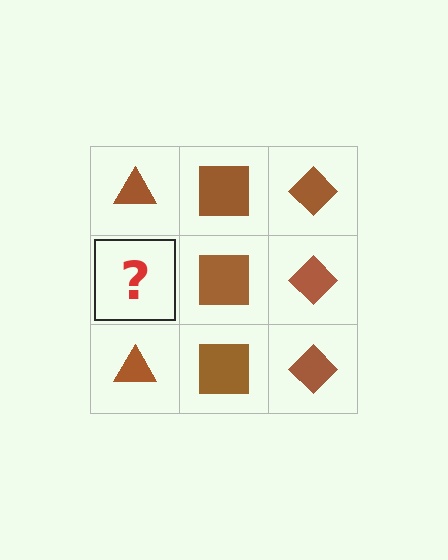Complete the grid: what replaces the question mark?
The question mark should be replaced with a brown triangle.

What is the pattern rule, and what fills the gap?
The rule is that each column has a consistent shape. The gap should be filled with a brown triangle.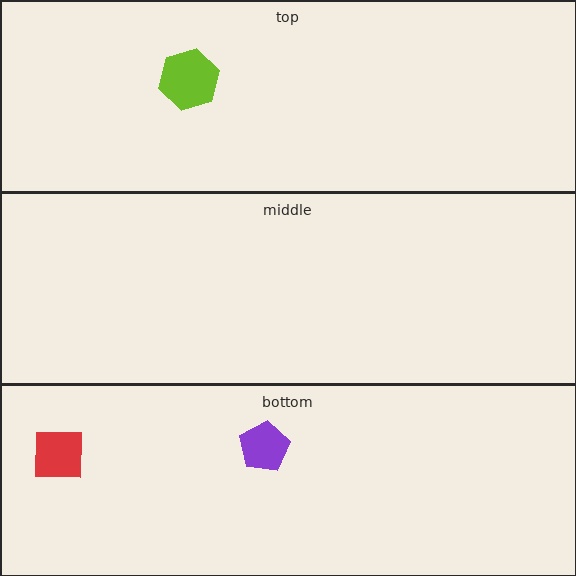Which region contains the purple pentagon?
The bottom region.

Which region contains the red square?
The bottom region.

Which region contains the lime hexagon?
The top region.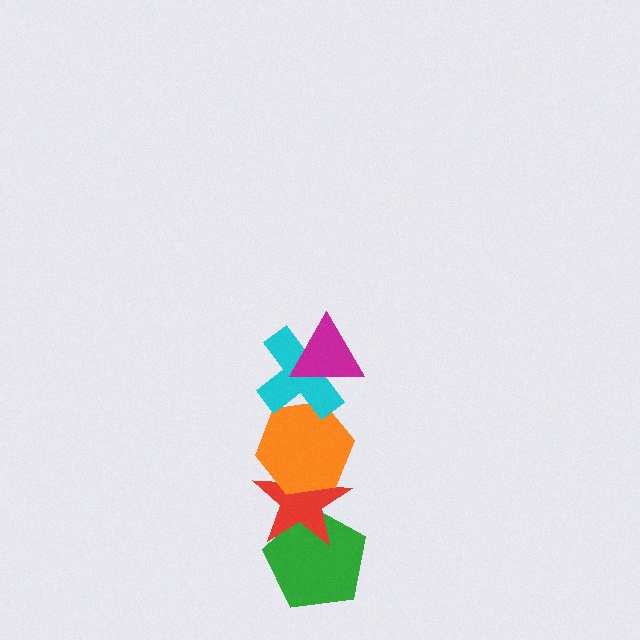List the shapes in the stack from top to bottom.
From top to bottom: the magenta triangle, the cyan cross, the orange hexagon, the red star, the green pentagon.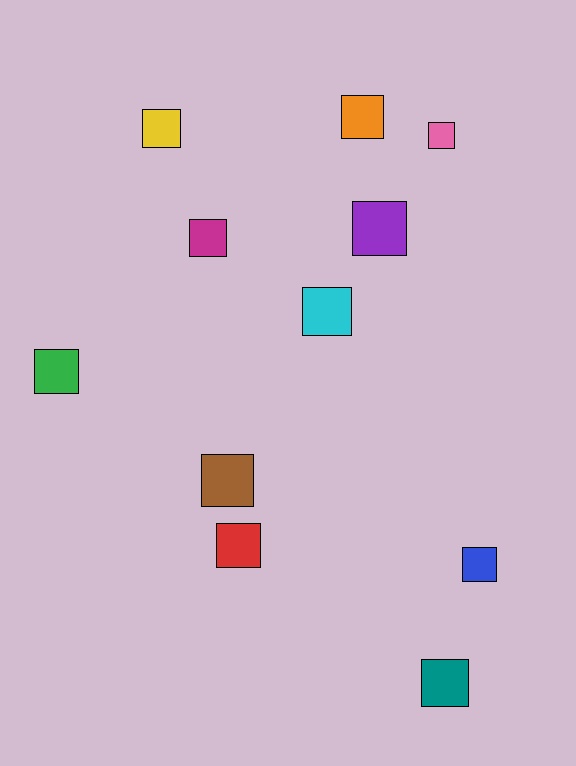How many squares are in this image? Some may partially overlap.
There are 11 squares.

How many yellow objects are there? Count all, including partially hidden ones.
There is 1 yellow object.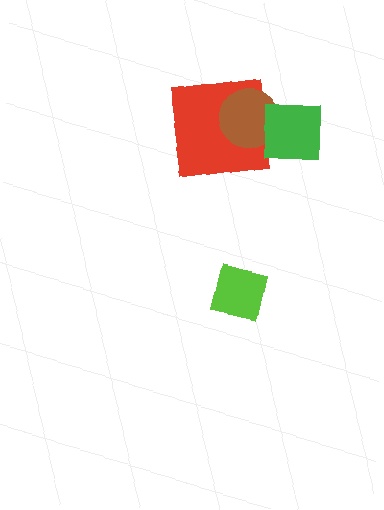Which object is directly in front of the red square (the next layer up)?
The brown circle is directly in front of the red square.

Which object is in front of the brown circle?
The green square is in front of the brown circle.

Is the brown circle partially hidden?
Yes, it is partially covered by another shape.